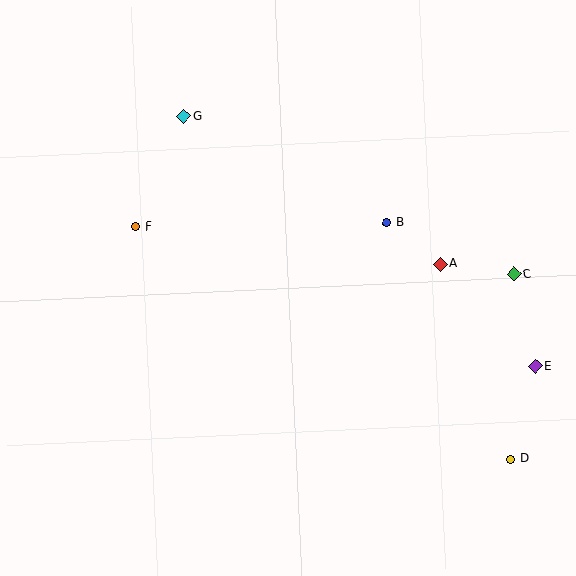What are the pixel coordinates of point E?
Point E is at (535, 366).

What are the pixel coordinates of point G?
Point G is at (184, 117).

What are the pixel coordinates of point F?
Point F is at (136, 227).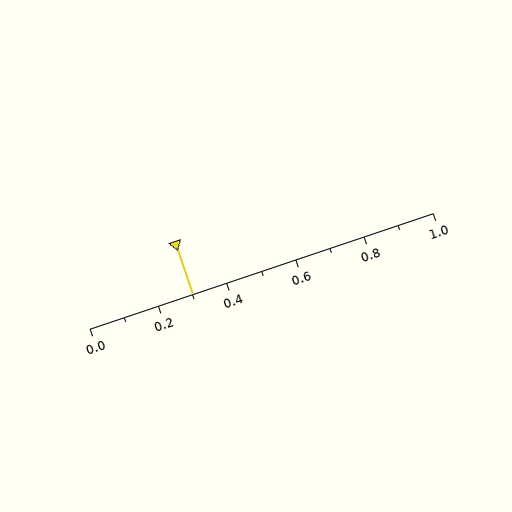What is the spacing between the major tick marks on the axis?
The major ticks are spaced 0.2 apart.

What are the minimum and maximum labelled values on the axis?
The axis runs from 0.0 to 1.0.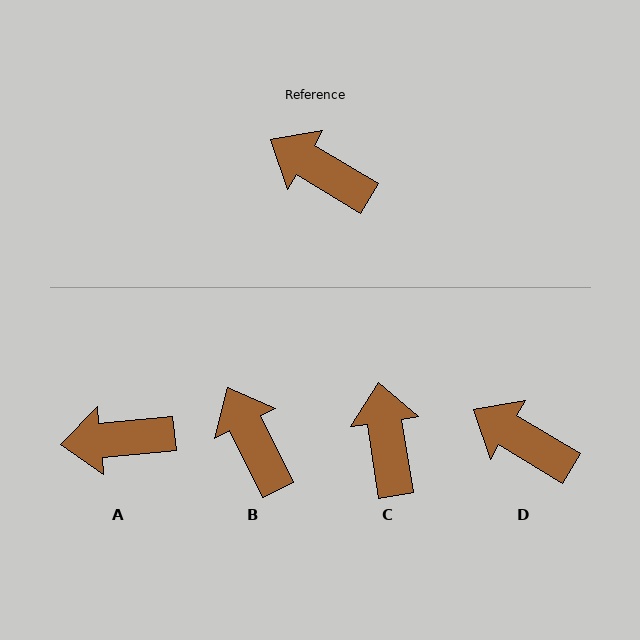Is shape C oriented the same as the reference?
No, it is off by about 51 degrees.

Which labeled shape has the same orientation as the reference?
D.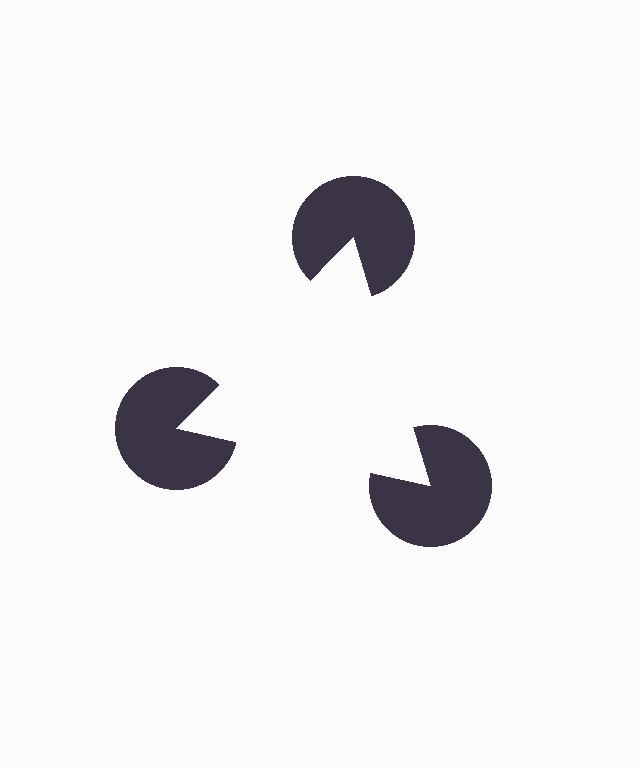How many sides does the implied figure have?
3 sides.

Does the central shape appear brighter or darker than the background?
It typically appears slightly brighter than the background, even though no actual brightness change is drawn.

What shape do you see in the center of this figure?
An illusory triangle — its edges are inferred from the aligned wedge cuts in the pac-man discs, not physically drawn.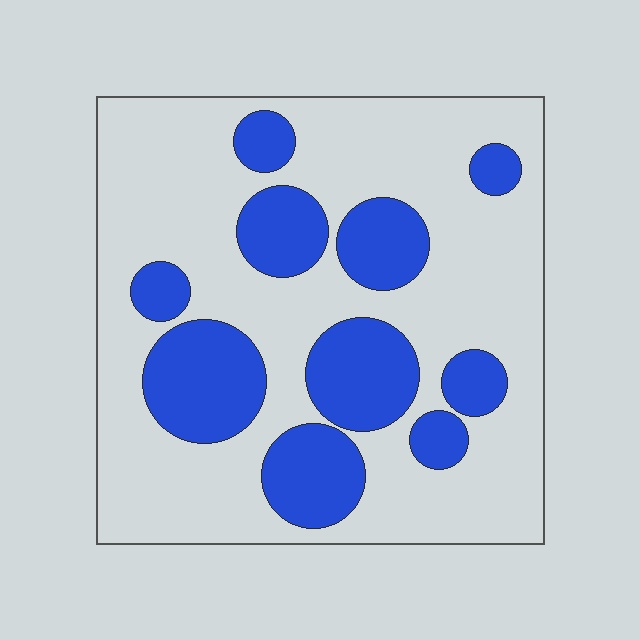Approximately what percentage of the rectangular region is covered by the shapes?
Approximately 30%.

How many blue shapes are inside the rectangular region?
10.